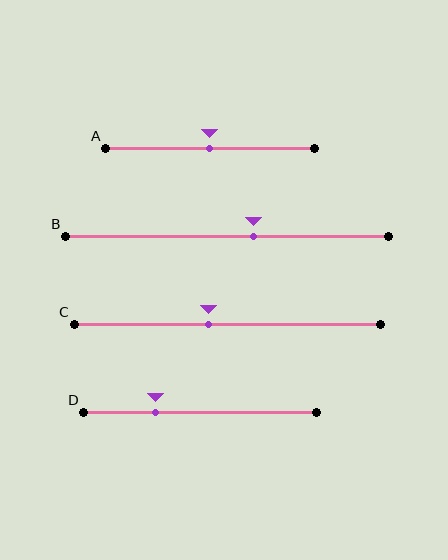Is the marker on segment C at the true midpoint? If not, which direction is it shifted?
No, the marker on segment C is shifted to the left by about 6% of the segment length.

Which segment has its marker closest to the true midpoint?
Segment A has its marker closest to the true midpoint.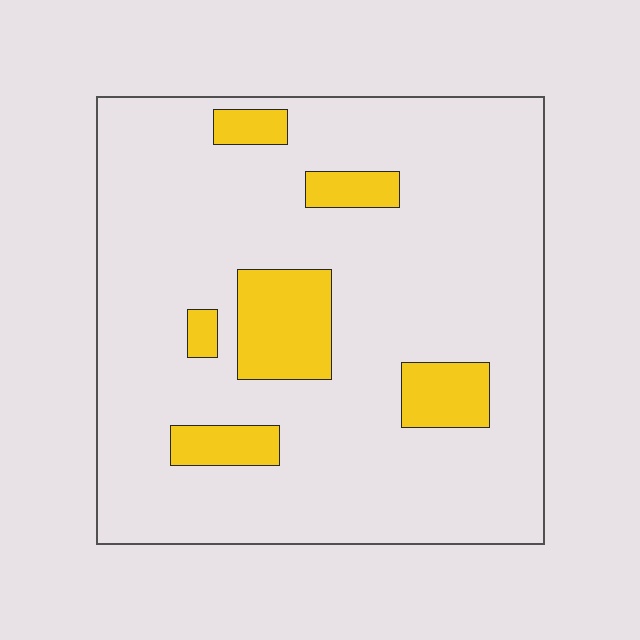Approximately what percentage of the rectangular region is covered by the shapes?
Approximately 15%.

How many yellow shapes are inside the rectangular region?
6.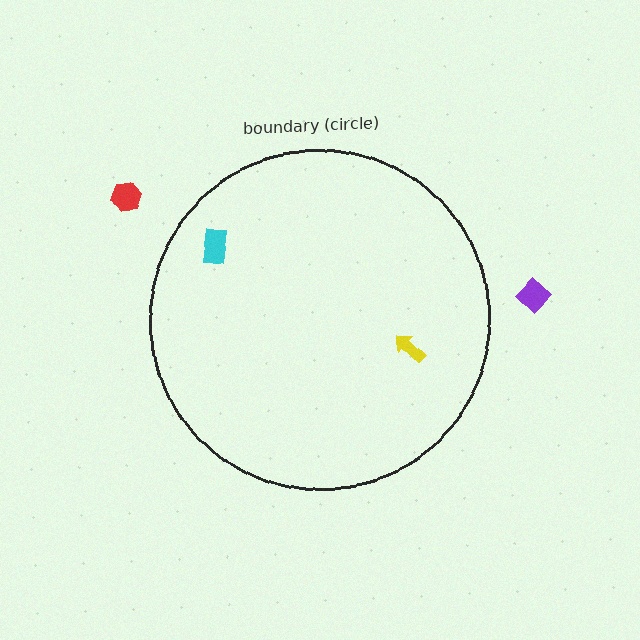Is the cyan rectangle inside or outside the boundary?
Inside.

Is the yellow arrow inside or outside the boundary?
Inside.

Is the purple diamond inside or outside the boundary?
Outside.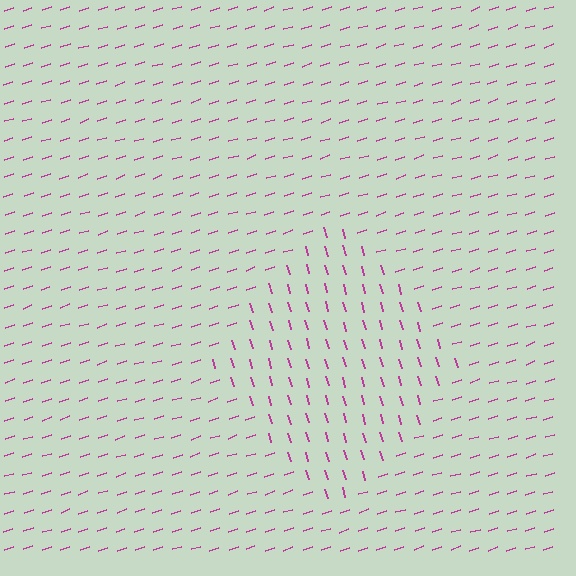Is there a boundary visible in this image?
Yes, there is a texture boundary formed by a change in line orientation.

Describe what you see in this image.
The image is filled with small magenta line segments. A diamond region in the image has lines oriented differently from the surrounding lines, creating a visible texture boundary.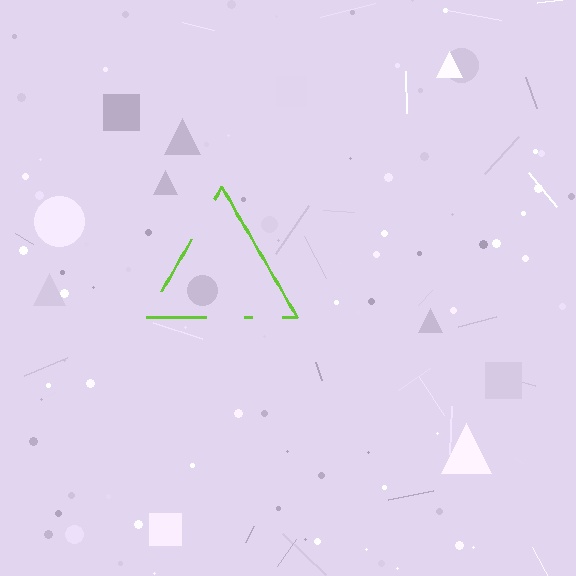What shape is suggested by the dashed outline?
The dashed outline suggests a triangle.